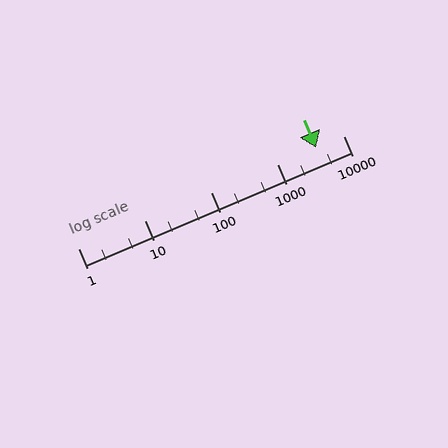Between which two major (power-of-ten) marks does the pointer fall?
The pointer is between 1000 and 10000.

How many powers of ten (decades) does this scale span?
The scale spans 4 decades, from 1 to 10000.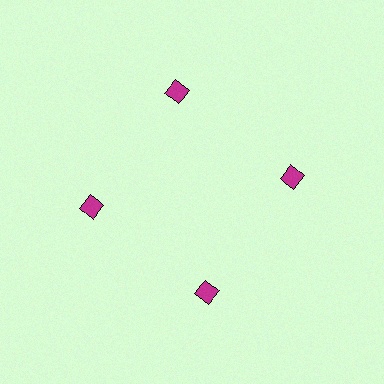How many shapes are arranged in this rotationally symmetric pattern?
There are 4 shapes, arranged in 4 groups of 1.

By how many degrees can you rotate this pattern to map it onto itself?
The pattern maps onto itself every 90 degrees of rotation.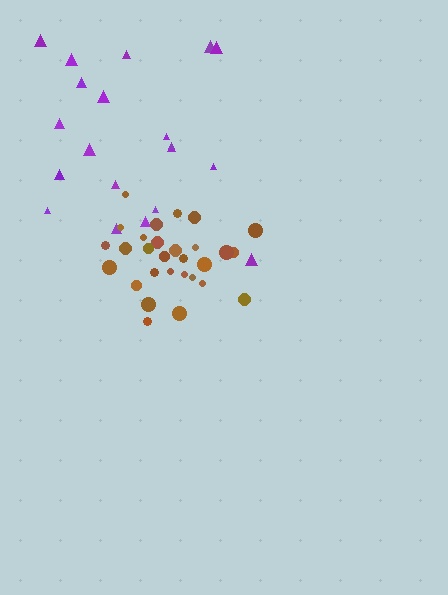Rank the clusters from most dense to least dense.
brown, purple.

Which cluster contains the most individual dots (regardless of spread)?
Brown (29).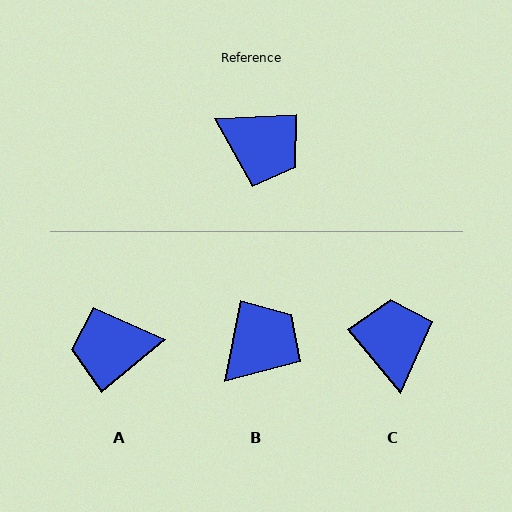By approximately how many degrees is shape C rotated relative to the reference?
Approximately 128 degrees counter-clockwise.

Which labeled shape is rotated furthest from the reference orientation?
A, about 143 degrees away.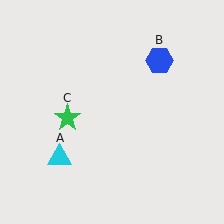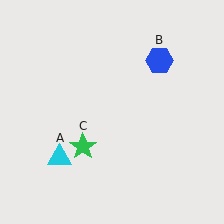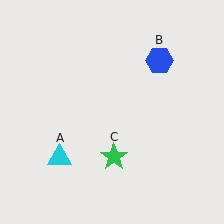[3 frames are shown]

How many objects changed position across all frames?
1 object changed position: green star (object C).